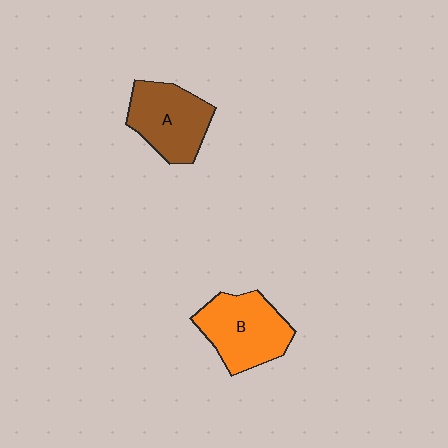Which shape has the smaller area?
Shape A (brown).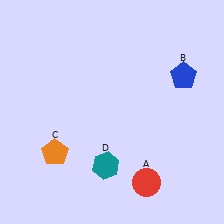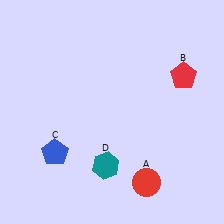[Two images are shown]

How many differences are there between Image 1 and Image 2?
There are 2 differences between the two images.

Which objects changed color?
B changed from blue to red. C changed from orange to blue.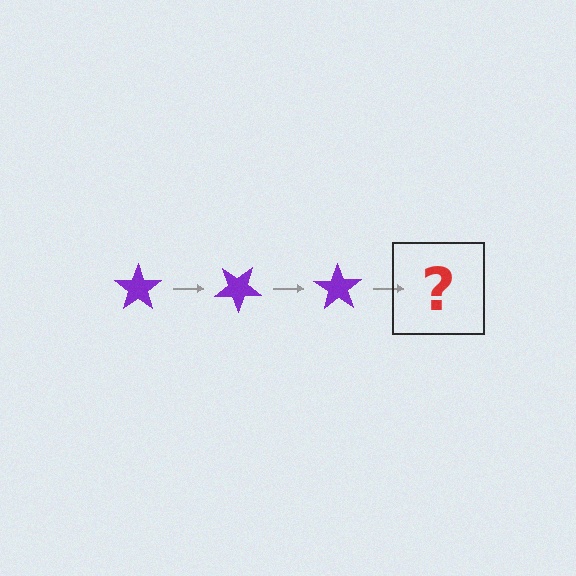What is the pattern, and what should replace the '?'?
The pattern is that the star rotates 35 degrees each step. The '?' should be a purple star rotated 105 degrees.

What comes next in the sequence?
The next element should be a purple star rotated 105 degrees.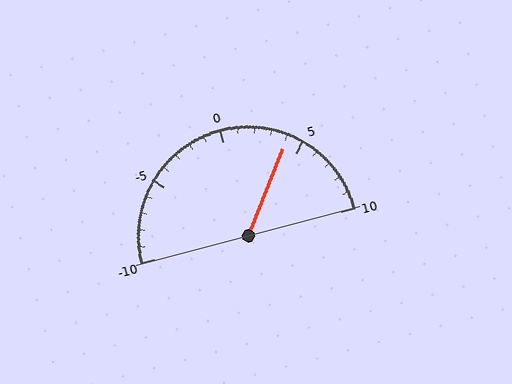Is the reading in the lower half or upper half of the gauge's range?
The reading is in the upper half of the range (-10 to 10).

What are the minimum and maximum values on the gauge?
The gauge ranges from -10 to 10.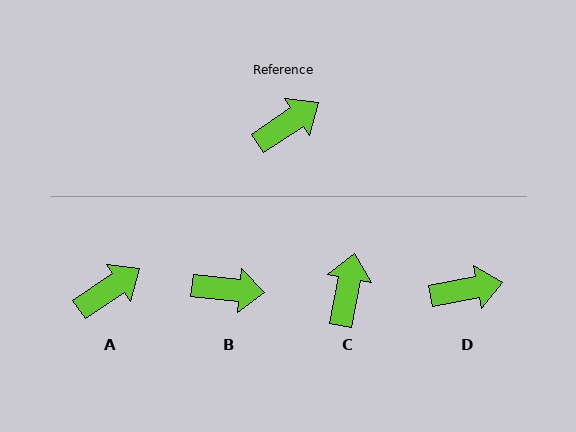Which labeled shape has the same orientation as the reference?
A.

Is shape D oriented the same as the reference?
No, it is off by about 23 degrees.